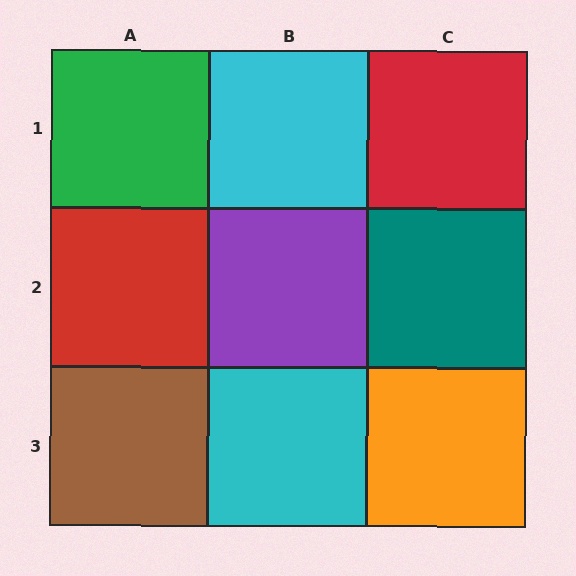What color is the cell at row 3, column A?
Brown.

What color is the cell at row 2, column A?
Red.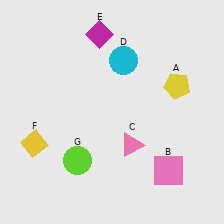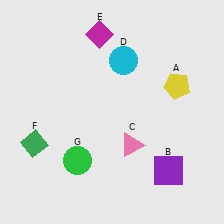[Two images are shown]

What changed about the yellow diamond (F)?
In Image 1, F is yellow. In Image 2, it changed to green.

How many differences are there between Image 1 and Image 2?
There are 3 differences between the two images.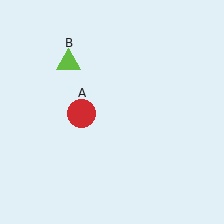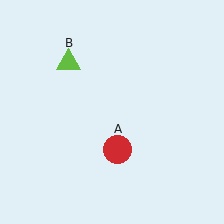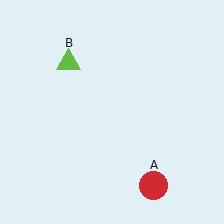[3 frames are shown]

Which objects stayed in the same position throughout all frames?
Lime triangle (object B) remained stationary.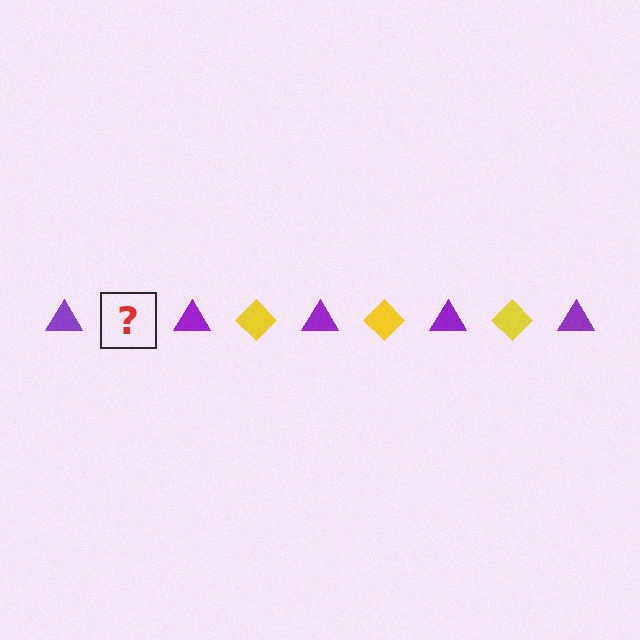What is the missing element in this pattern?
The missing element is a yellow diamond.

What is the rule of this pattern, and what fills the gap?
The rule is that the pattern alternates between purple triangle and yellow diamond. The gap should be filled with a yellow diamond.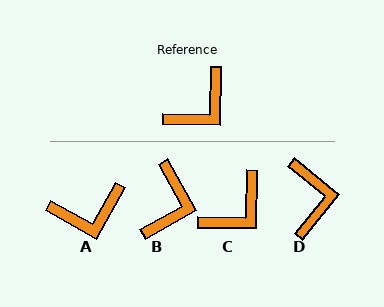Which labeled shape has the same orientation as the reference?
C.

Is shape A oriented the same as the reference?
No, it is off by about 28 degrees.